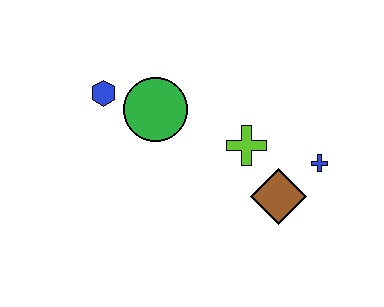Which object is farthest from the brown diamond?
The blue hexagon is farthest from the brown diamond.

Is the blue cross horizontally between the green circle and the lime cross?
No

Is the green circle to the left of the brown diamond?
Yes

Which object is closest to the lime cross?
The brown diamond is closest to the lime cross.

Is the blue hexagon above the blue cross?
Yes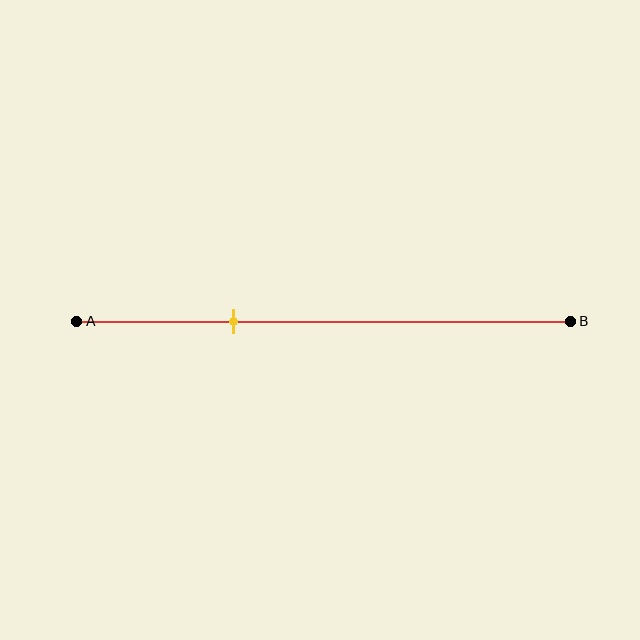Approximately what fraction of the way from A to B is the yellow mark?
The yellow mark is approximately 30% of the way from A to B.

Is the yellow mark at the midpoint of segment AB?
No, the mark is at about 30% from A, not at the 50% midpoint.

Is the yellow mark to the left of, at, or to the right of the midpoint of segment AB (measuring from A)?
The yellow mark is to the left of the midpoint of segment AB.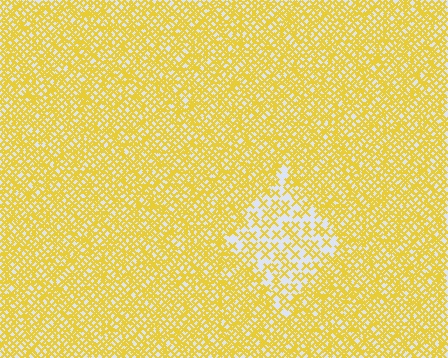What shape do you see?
I see a diamond.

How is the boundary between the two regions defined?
The boundary is defined by a change in element density (approximately 2.3x ratio). All elements are the same color, size, and shape.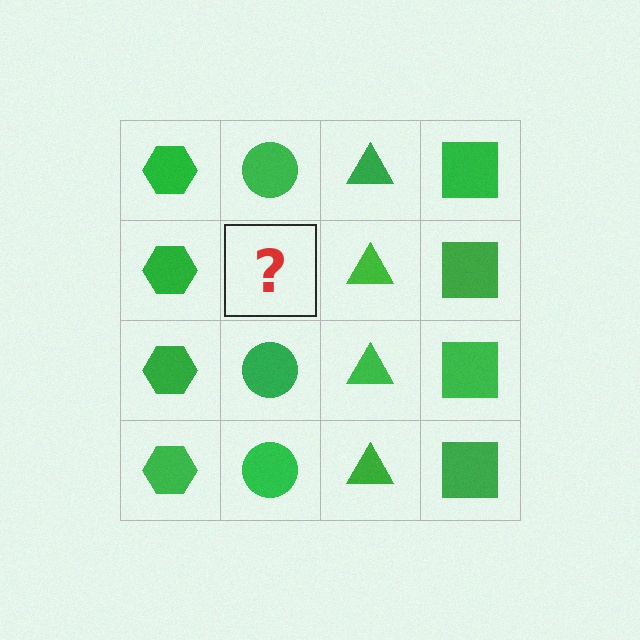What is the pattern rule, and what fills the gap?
The rule is that each column has a consistent shape. The gap should be filled with a green circle.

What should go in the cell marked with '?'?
The missing cell should contain a green circle.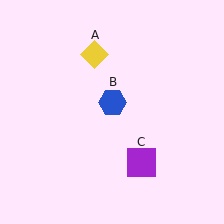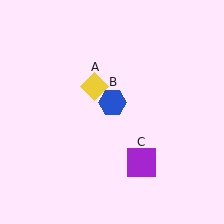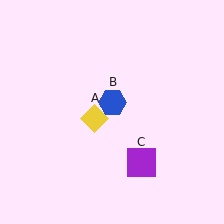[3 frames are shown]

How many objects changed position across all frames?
1 object changed position: yellow diamond (object A).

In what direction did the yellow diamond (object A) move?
The yellow diamond (object A) moved down.